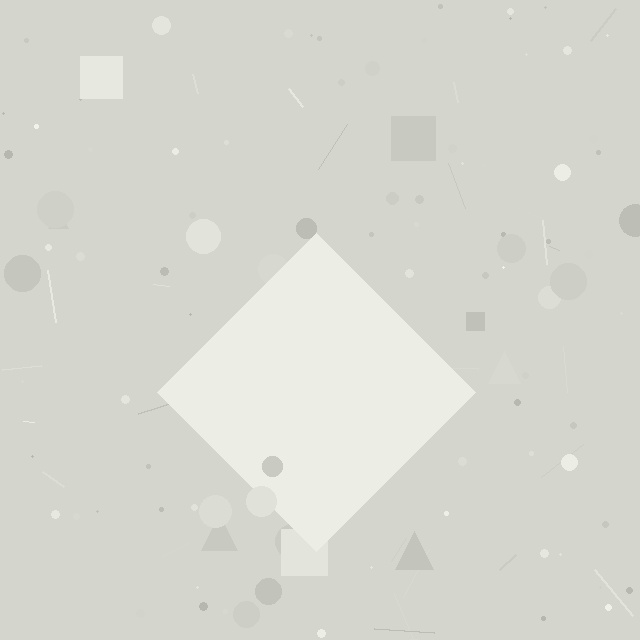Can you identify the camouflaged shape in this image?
The camouflaged shape is a diamond.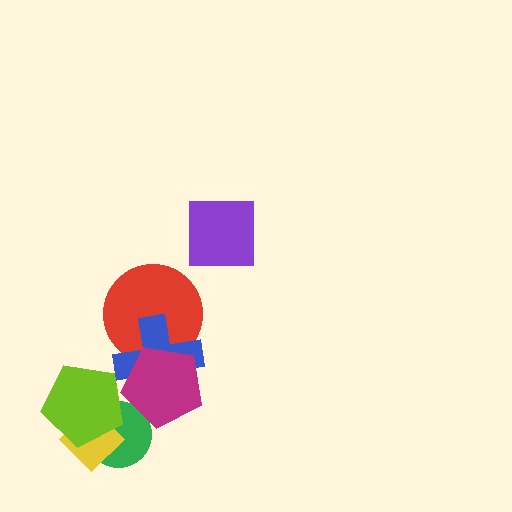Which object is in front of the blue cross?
The magenta pentagon is in front of the blue cross.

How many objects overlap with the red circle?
2 objects overlap with the red circle.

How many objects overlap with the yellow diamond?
2 objects overlap with the yellow diamond.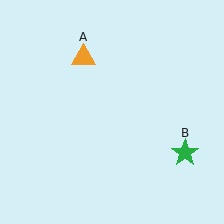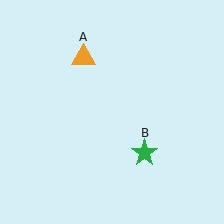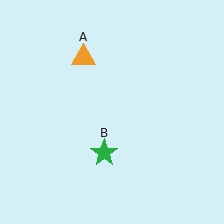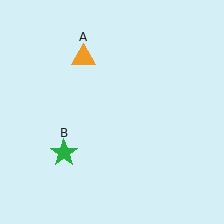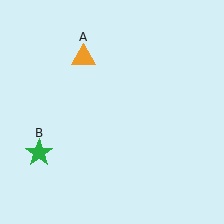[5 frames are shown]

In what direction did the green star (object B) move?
The green star (object B) moved left.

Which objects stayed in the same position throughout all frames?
Orange triangle (object A) remained stationary.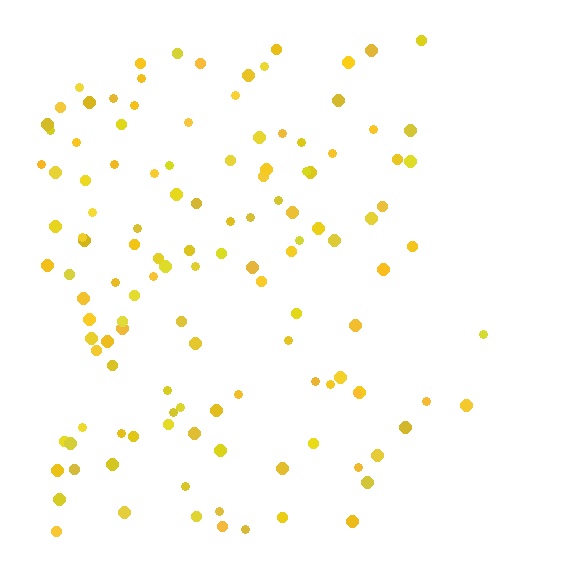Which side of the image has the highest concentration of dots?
The left.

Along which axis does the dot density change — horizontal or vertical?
Horizontal.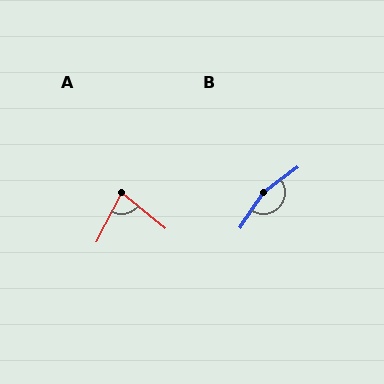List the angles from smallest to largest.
A (78°), B (160°).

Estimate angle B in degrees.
Approximately 160 degrees.